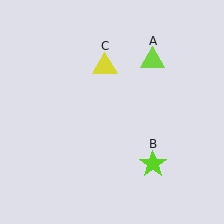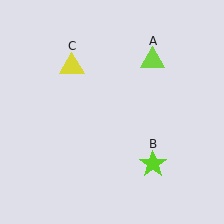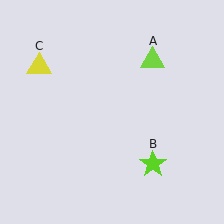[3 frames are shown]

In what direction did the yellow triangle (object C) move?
The yellow triangle (object C) moved left.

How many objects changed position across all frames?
1 object changed position: yellow triangle (object C).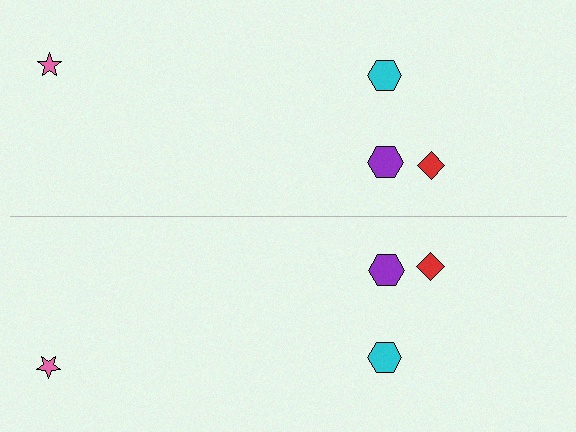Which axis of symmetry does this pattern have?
The pattern has a horizontal axis of symmetry running through the center of the image.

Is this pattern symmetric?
Yes, this pattern has bilateral (reflection) symmetry.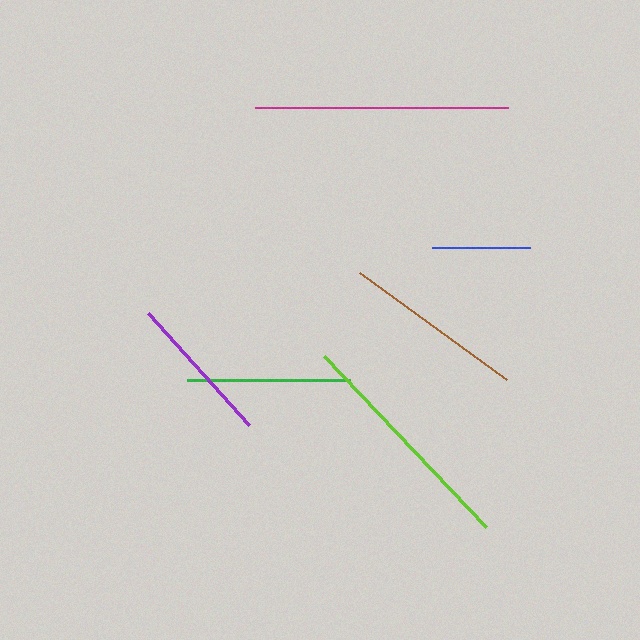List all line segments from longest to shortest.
From longest to shortest: magenta, lime, brown, green, purple, blue.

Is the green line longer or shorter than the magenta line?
The magenta line is longer than the green line.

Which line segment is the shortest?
The blue line is the shortest at approximately 98 pixels.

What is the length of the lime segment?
The lime segment is approximately 236 pixels long.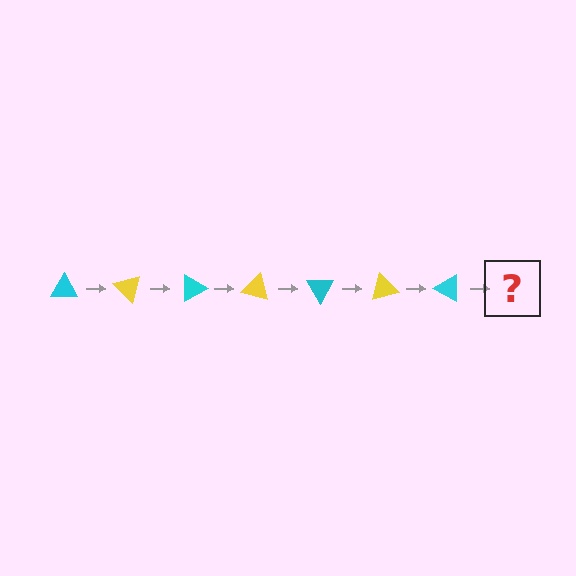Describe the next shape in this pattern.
It should be a yellow triangle, rotated 315 degrees from the start.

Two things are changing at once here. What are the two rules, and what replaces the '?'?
The two rules are that it rotates 45 degrees each step and the color cycles through cyan and yellow. The '?' should be a yellow triangle, rotated 315 degrees from the start.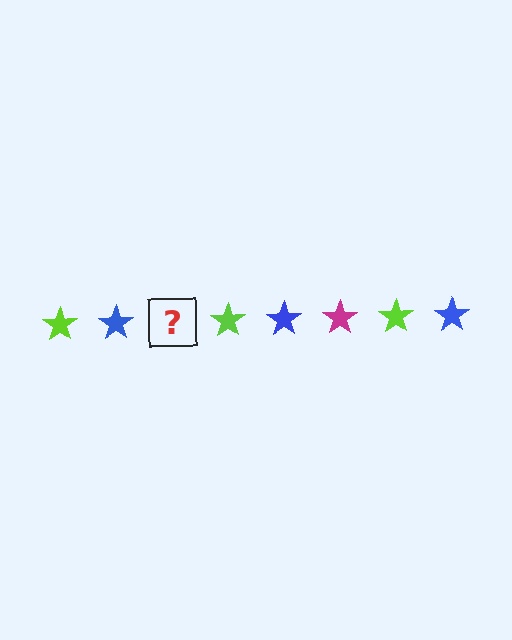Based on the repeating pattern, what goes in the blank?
The blank should be a magenta star.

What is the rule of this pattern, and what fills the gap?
The rule is that the pattern cycles through lime, blue, magenta stars. The gap should be filled with a magenta star.